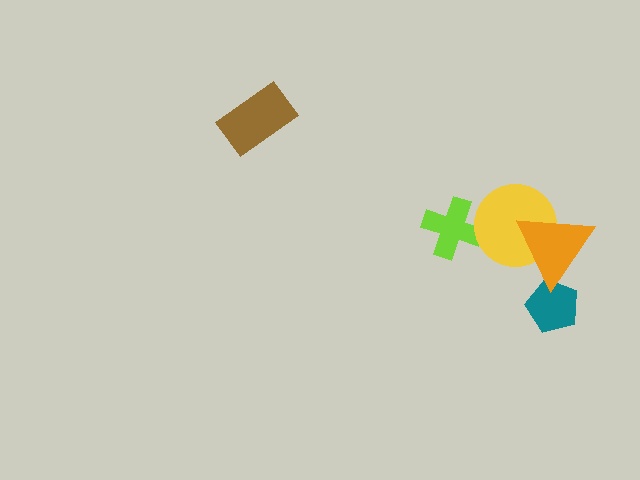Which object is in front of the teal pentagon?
The orange triangle is in front of the teal pentagon.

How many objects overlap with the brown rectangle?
0 objects overlap with the brown rectangle.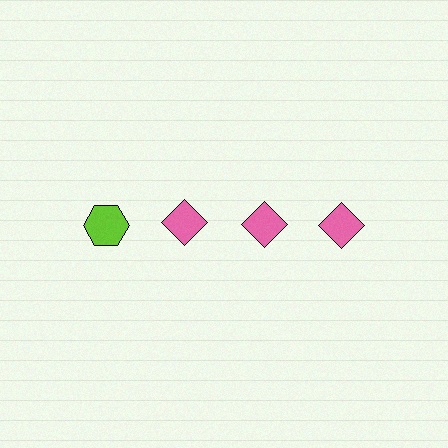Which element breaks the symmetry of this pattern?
The lime hexagon in the top row, leftmost column breaks the symmetry. All other shapes are pink diamonds.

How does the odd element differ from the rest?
It differs in both color (lime instead of pink) and shape (hexagon instead of diamond).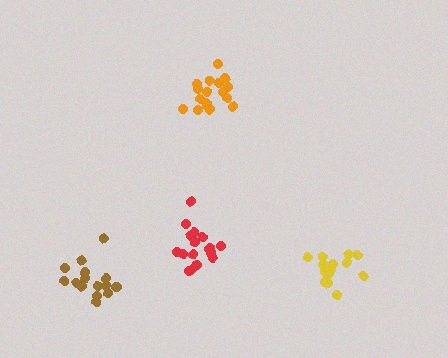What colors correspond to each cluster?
The clusters are colored: brown, red, orange, yellow.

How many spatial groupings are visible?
There are 4 spatial groupings.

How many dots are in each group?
Group 1: 16 dots, Group 2: 18 dots, Group 3: 17 dots, Group 4: 15 dots (66 total).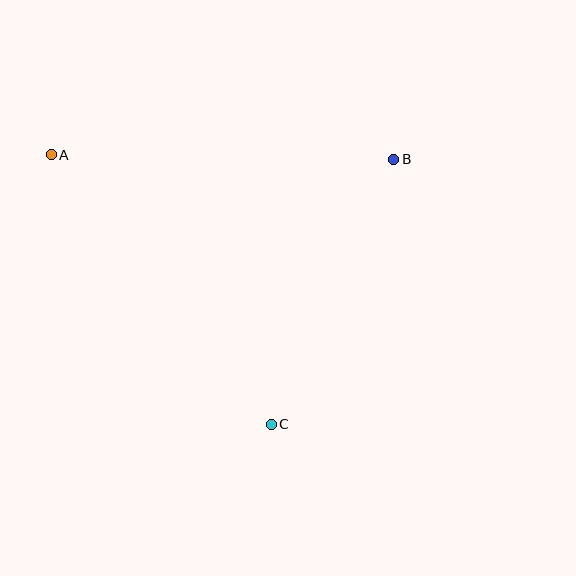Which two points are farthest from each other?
Points A and C are farthest from each other.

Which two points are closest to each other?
Points B and C are closest to each other.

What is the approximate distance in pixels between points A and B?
The distance between A and B is approximately 342 pixels.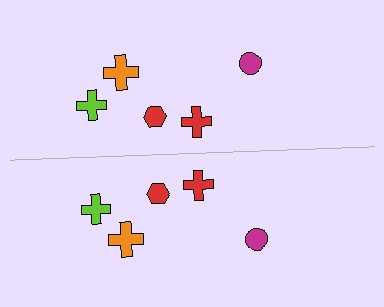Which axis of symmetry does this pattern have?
The pattern has a horizontal axis of symmetry running through the center of the image.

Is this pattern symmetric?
Yes, this pattern has bilateral (reflection) symmetry.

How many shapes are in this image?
There are 10 shapes in this image.